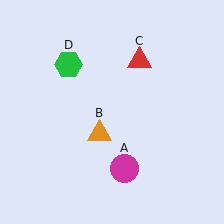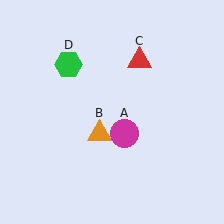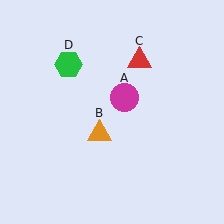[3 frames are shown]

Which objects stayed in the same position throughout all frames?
Orange triangle (object B) and red triangle (object C) and green hexagon (object D) remained stationary.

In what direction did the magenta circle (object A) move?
The magenta circle (object A) moved up.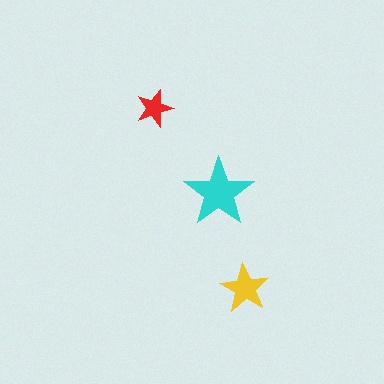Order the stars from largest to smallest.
the cyan one, the yellow one, the red one.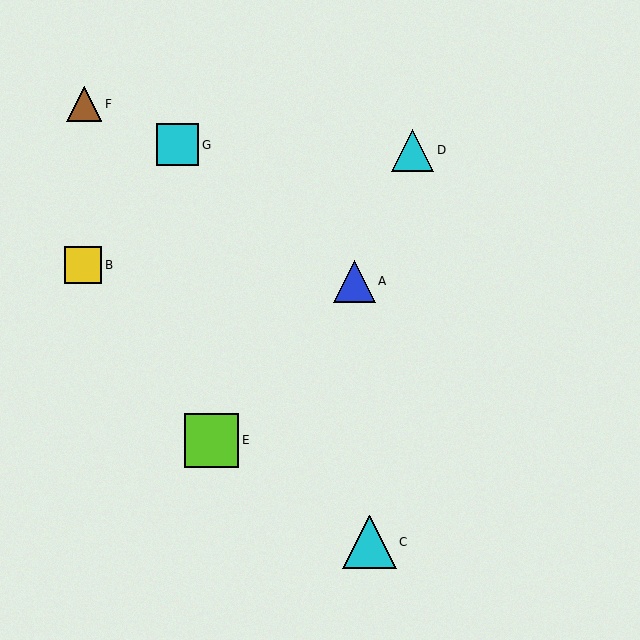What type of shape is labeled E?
Shape E is a lime square.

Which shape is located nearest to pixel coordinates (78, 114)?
The brown triangle (labeled F) at (84, 104) is nearest to that location.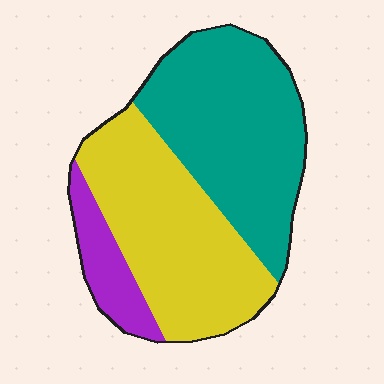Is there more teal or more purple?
Teal.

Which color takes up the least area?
Purple, at roughly 10%.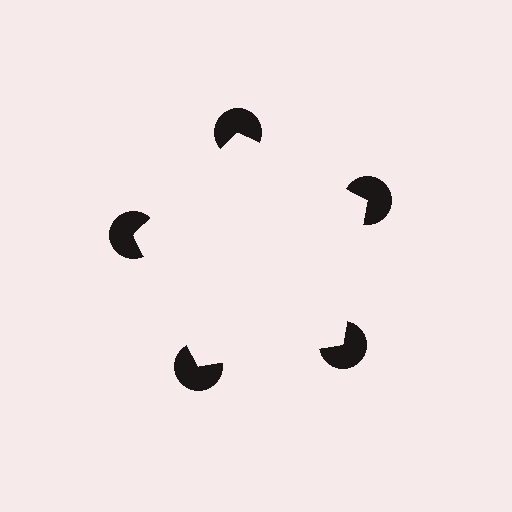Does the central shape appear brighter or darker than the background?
It typically appears slightly brighter than the background, even though no actual brightness change is drawn.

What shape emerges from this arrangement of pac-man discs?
An illusory pentagon — its edges are inferred from the aligned wedge cuts in the pac-man discs, not physically drawn.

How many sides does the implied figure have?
5 sides.